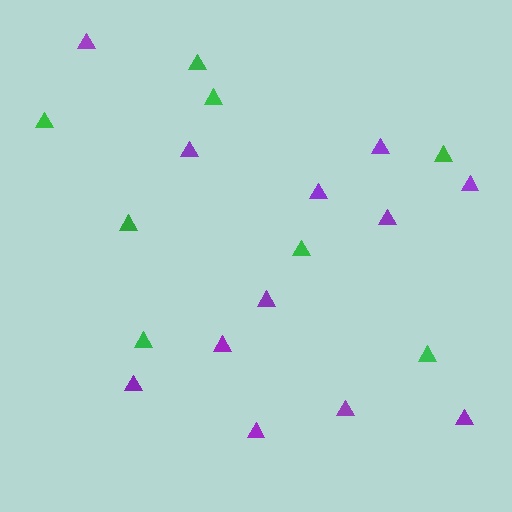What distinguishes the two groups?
There are 2 groups: one group of green triangles (8) and one group of purple triangles (12).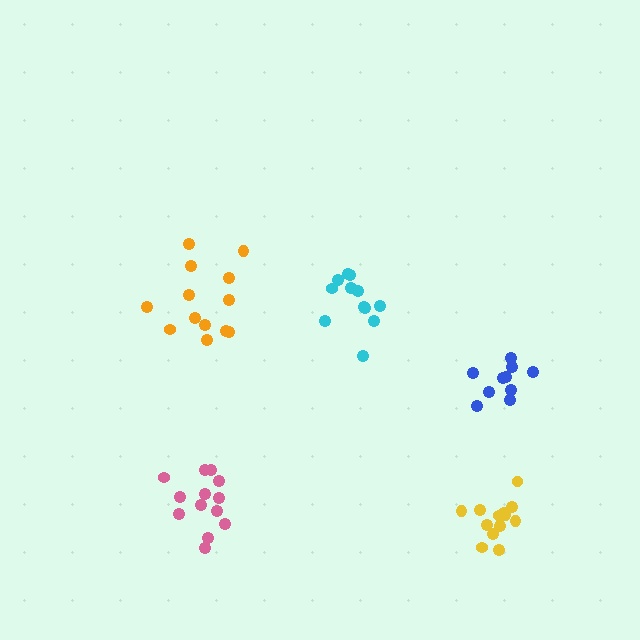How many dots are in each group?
Group 1: 10 dots, Group 2: 13 dots, Group 3: 13 dots, Group 4: 14 dots, Group 5: 12 dots (62 total).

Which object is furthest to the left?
The pink cluster is leftmost.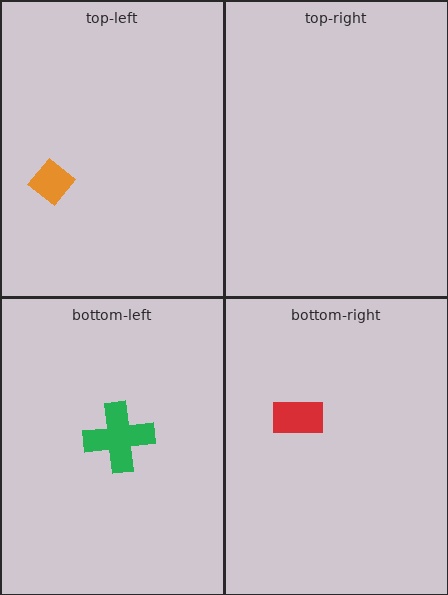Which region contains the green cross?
The bottom-left region.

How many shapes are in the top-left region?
1.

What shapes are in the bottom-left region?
The green cross.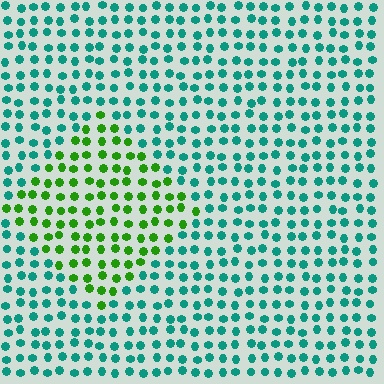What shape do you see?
I see a diamond.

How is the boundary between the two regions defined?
The boundary is defined purely by a slight shift in hue (about 59 degrees). Spacing, size, and orientation are identical on both sides.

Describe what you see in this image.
The image is filled with small teal elements in a uniform arrangement. A diamond-shaped region is visible where the elements are tinted to a slightly different hue, forming a subtle color boundary.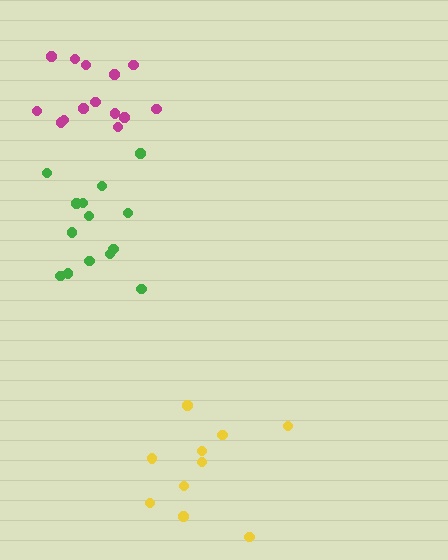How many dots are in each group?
Group 1: 14 dots, Group 2: 10 dots, Group 3: 14 dots (38 total).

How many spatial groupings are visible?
There are 3 spatial groupings.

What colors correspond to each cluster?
The clusters are colored: green, yellow, magenta.